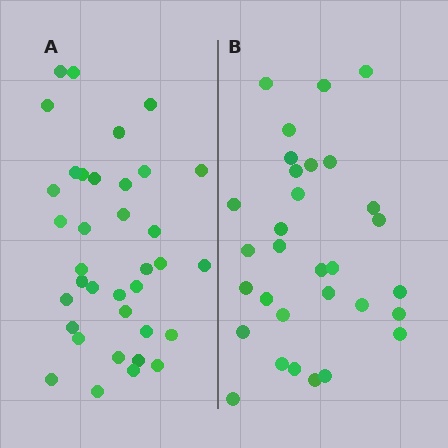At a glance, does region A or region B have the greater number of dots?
Region A (the left region) has more dots.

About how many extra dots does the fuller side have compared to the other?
Region A has about 5 more dots than region B.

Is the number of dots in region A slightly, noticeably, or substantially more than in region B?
Region A has only slightly more — the two regions are fairly close. The ratio is roughly 1.2 to 1.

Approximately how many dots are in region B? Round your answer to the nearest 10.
About 30 dots. (The exact count is 31, which rounds to 30.)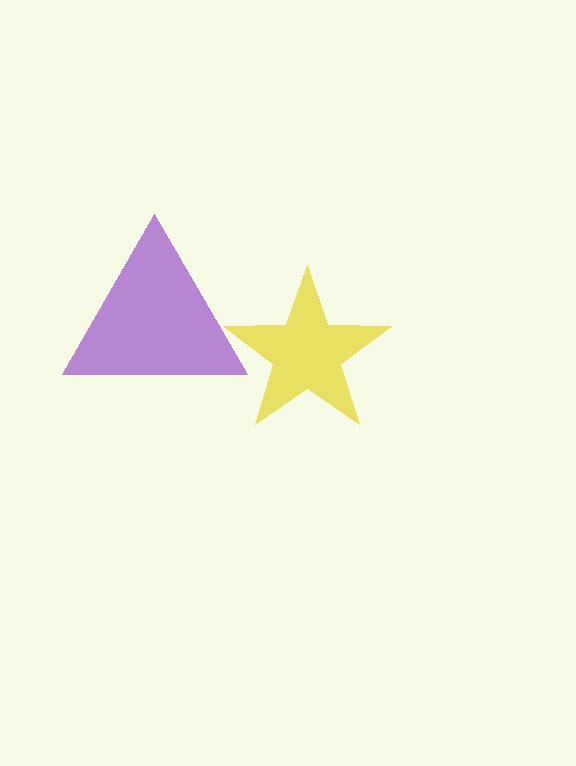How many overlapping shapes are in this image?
There are 2 overlapping shapes in the image.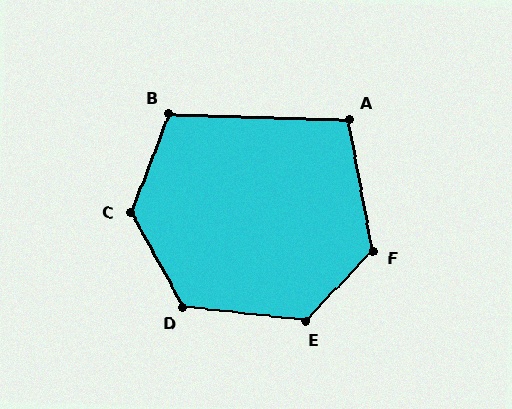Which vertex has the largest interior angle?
C, at approximately 130 degrees.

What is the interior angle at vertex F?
Approximately 125 degrees (obtuse).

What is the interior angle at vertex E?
Approximately 128 degrees (obtuse).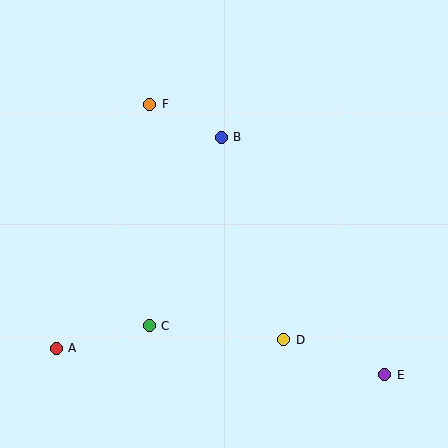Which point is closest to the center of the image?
Point B at (221, 137) is closest to the center.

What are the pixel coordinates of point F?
Point F is at (150, 104).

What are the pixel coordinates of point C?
Point C is at (149, 326).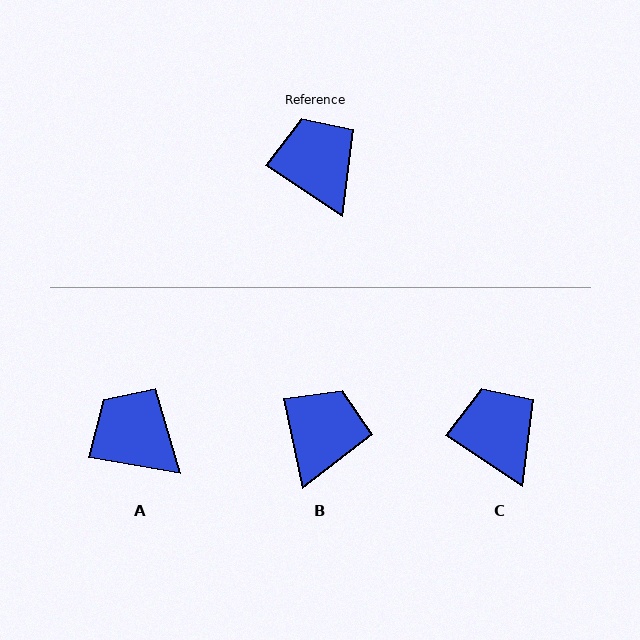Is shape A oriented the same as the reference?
No, it is off by about 23 degrees.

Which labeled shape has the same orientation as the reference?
C.